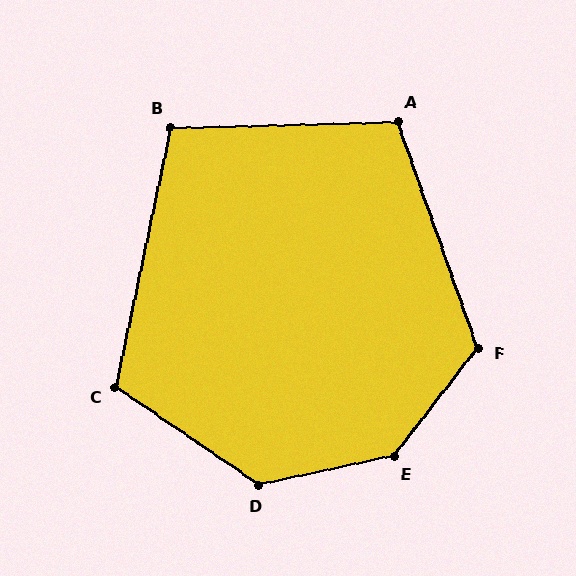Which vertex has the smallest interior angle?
B, at approximately 103 degrees.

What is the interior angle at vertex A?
Approximately 108 degrees (obtuse).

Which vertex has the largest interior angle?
E, at approximately 140 degrees.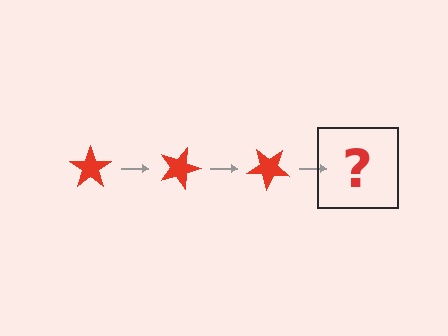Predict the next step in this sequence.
The next step is a red star rotated 60 degrees.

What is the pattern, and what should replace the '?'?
The pattern is that the star rotates 20 degrees each step. The '?' should be a red star rotated 60 degrees.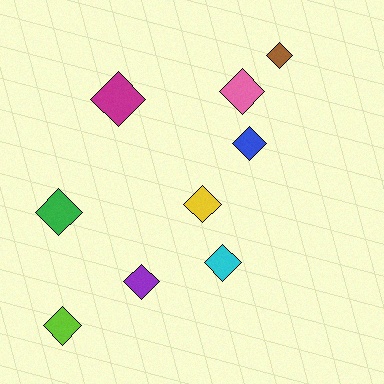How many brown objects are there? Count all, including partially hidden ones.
There is 1 brown object.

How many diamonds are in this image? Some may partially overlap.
There are 9 diamonds.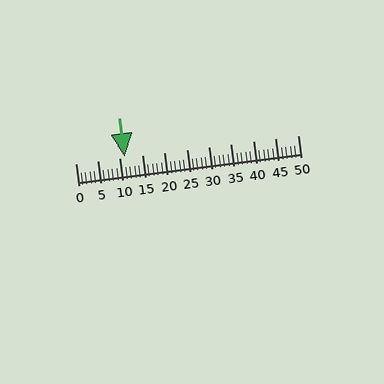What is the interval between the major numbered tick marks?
The major tick marks are spaced 5 units apart.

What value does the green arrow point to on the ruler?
The green arrow points to approximately 11.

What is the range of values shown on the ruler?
The ruler shows values from 0 to 50.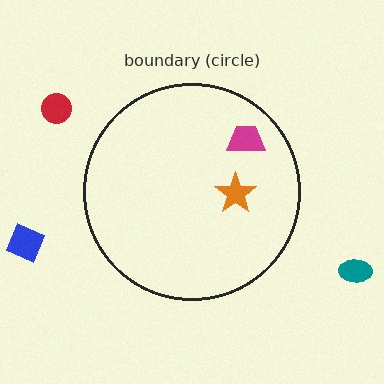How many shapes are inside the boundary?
2 inside, 3 outside.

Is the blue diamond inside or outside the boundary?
Outside.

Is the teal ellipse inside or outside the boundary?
Outside.